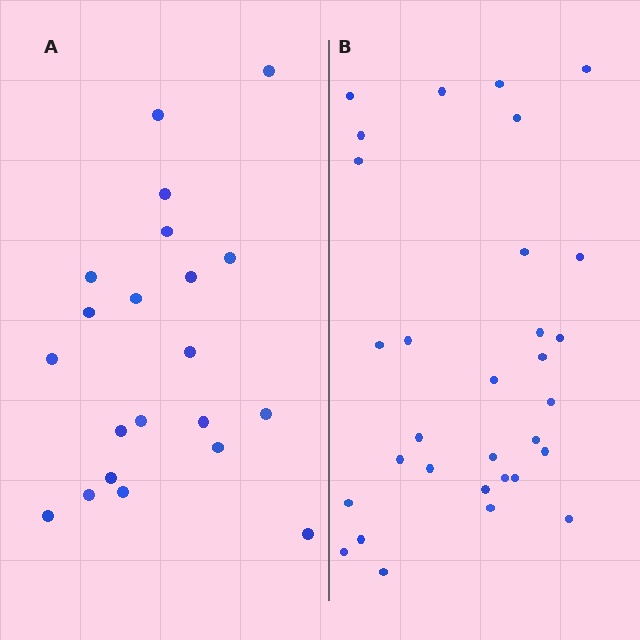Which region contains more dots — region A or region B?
Region B (the right region) has more dots.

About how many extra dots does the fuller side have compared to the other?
Region B has roughly 10 or so more dots than region A.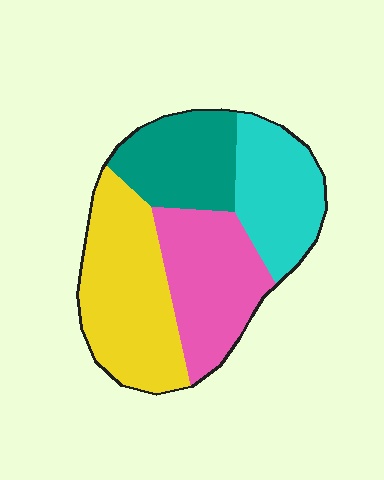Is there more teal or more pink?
Pink.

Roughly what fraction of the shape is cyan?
Cyan covers around 20% of the shape.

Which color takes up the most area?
Yellow, at roughly 35%.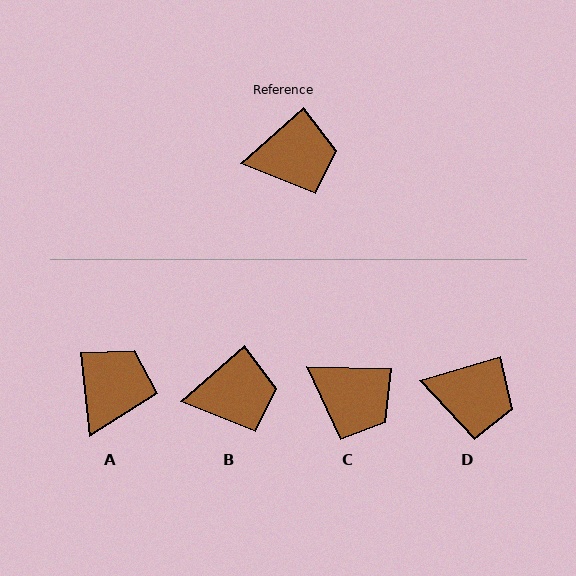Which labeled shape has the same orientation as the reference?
B.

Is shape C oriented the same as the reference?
No, it is off by about 43 degrees.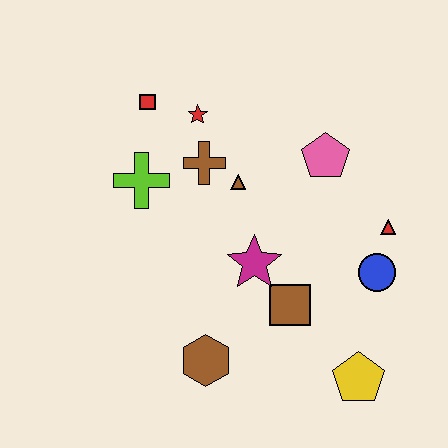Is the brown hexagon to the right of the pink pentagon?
No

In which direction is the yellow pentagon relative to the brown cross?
The yellow pentagon is below the brown cross.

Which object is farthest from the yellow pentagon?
The red square is farthest from the yellow pentagon.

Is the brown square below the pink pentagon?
Yes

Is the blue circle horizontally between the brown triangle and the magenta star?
No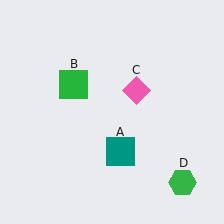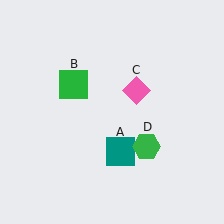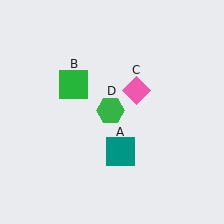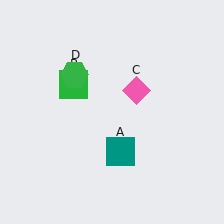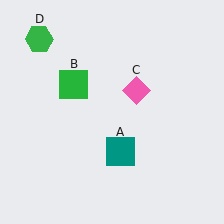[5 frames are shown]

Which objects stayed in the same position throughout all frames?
Teal square (object A) and green square (object B) and pink diamond (object C) remained stationary.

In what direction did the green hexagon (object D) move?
The green hexagon (object D) moved up and to the left.